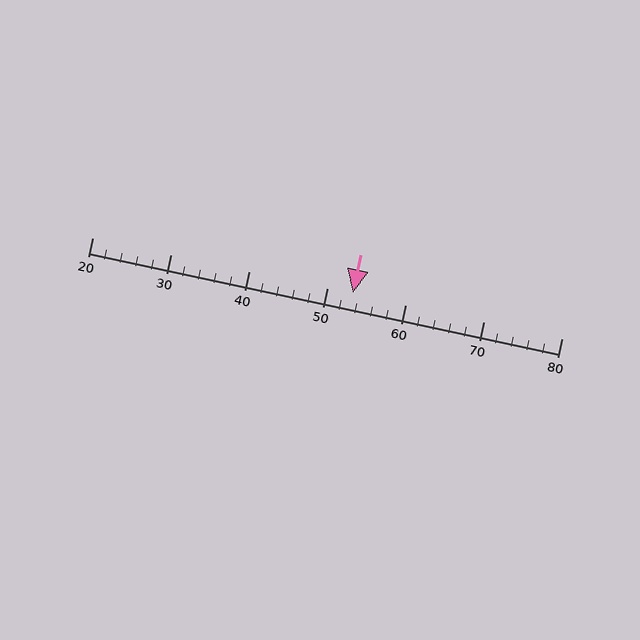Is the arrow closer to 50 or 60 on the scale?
The arrow is closer to 50.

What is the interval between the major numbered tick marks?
The major tick marks are spaced 10 units apart.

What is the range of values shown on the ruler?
The ruler shows values from 20 to 80.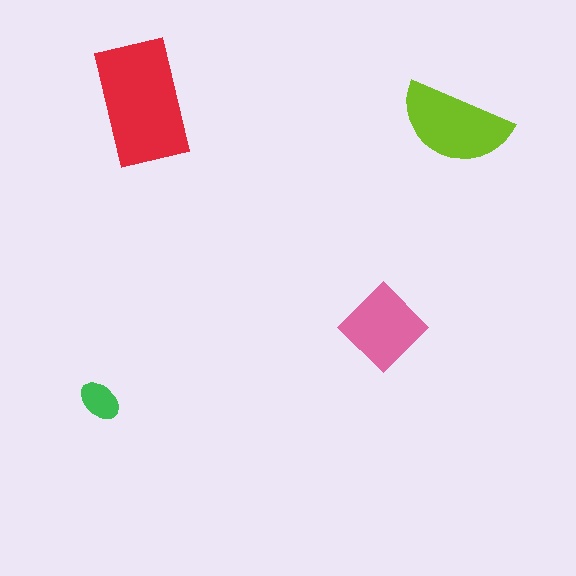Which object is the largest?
The red rectangle.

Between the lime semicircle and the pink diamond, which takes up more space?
The lime semicircle.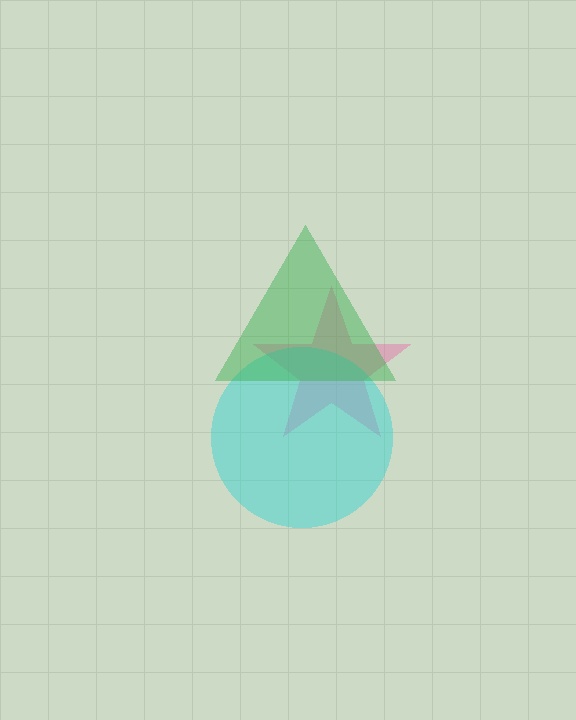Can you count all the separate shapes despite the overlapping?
Yes, there are 3 separate shapes.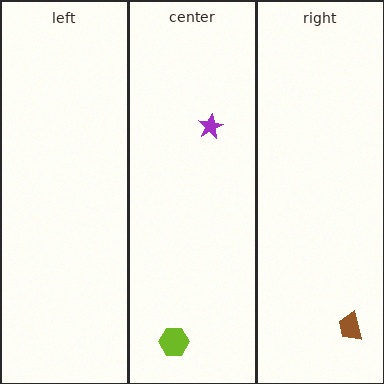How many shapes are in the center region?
2.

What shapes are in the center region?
The lime hexagon, the purple star.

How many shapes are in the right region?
1.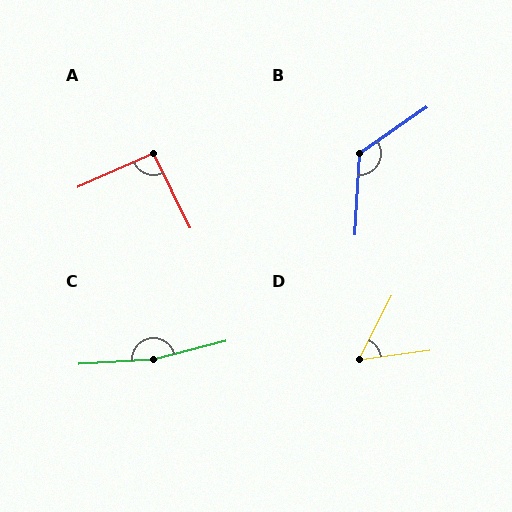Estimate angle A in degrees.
Approximately 92 degrees.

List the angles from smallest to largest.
D (55°), A (92°), B (128°), C (170°).